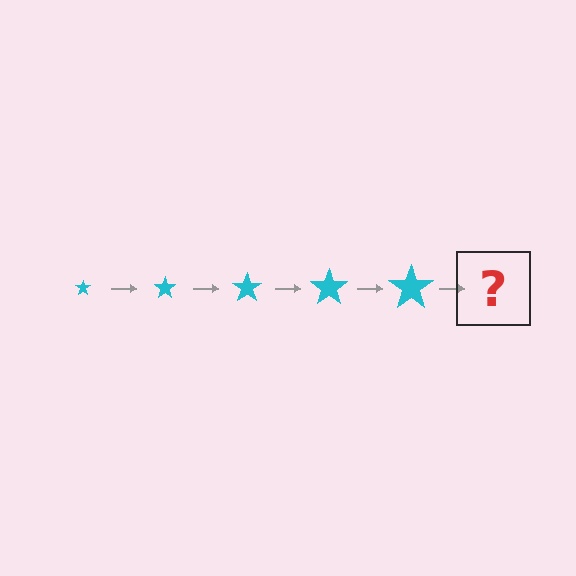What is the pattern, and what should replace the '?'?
The pattern is that the star gets progressively larger each step. The '?' should be a cyan star, larger than the previous one.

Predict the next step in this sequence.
The next step is a cyan star, larger than the previous one.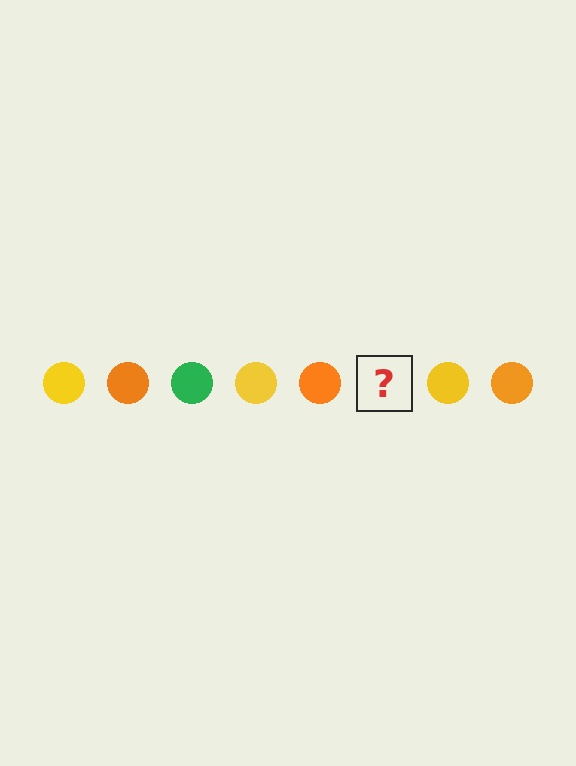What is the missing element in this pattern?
The missing element is a green circle.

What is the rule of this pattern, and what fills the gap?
The rule is that the pattern cycles through yellow, orange, green circles. The gap should be filled with a green circle.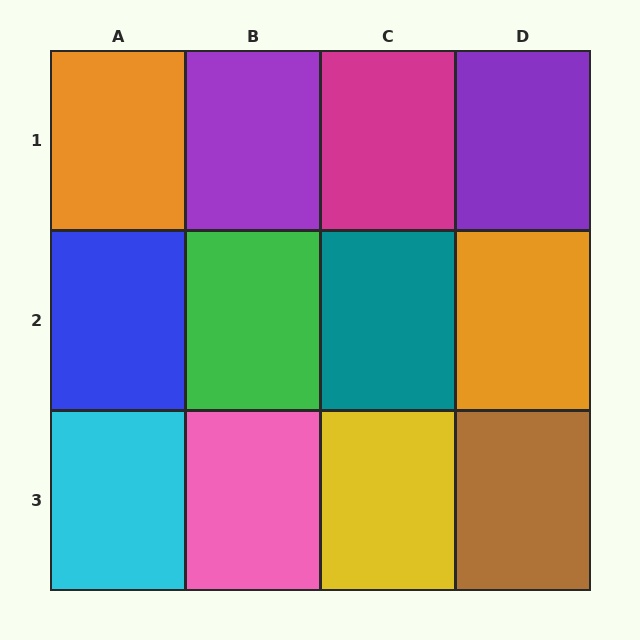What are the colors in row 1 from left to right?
Orange, purple, magenta, purple.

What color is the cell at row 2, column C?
Teal.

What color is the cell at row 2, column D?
Orange.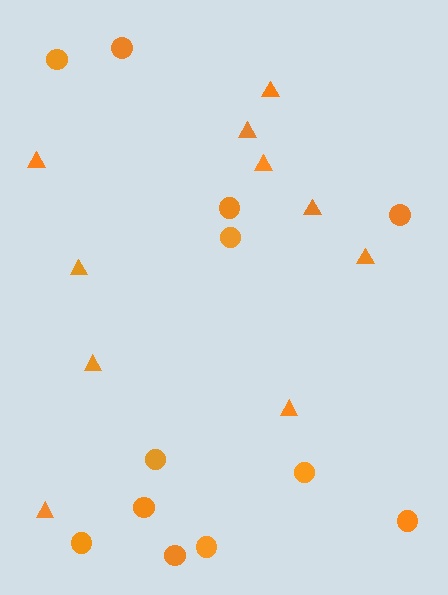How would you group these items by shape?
There are 2 groups: one group of circles (12) and one group of triangles (10).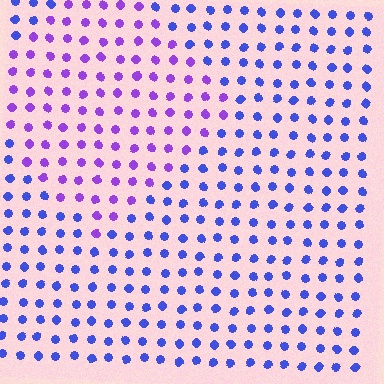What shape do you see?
I see a diamond.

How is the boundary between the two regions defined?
The boundary is defined purely by a slight shift in hue (about 40 degrees). Spacing, size, and orientation are identical on both sides.